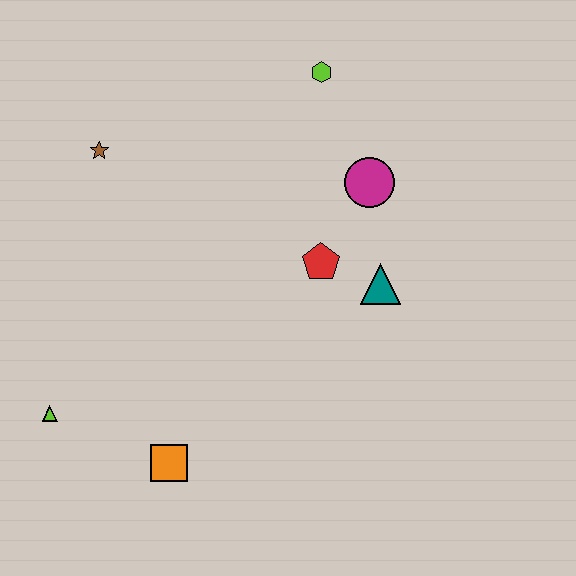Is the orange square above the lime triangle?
No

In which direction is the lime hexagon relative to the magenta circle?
The lime hexagon is above the magenta circle.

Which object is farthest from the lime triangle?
The lime hexagon is farthest from the lime triangle.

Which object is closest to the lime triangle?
The orange square is closest to the lime triangle.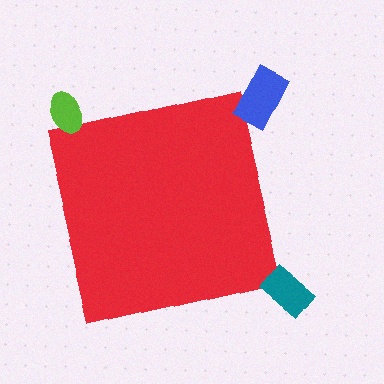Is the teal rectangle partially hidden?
No, the teal rectangle is fully visible.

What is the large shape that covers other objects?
A red square.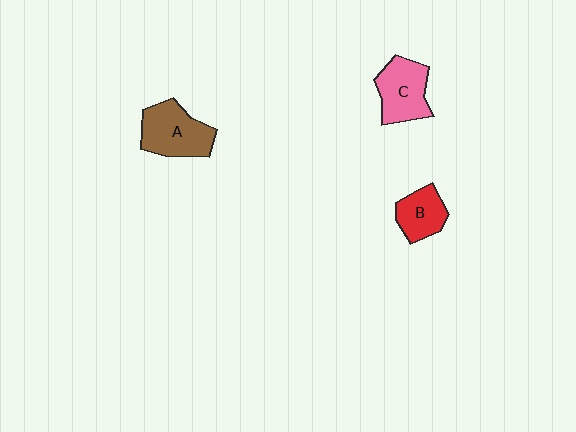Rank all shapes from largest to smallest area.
From largest to smallest: A (brown), C (pink), B (red).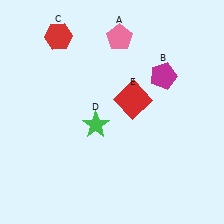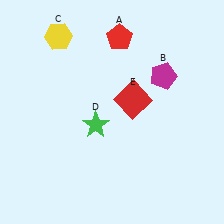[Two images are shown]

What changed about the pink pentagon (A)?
In Image 1, A is pink. In Image 2, it changed to red.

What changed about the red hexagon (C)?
In Image 1, C is red. In Image 2, it changed to yellow.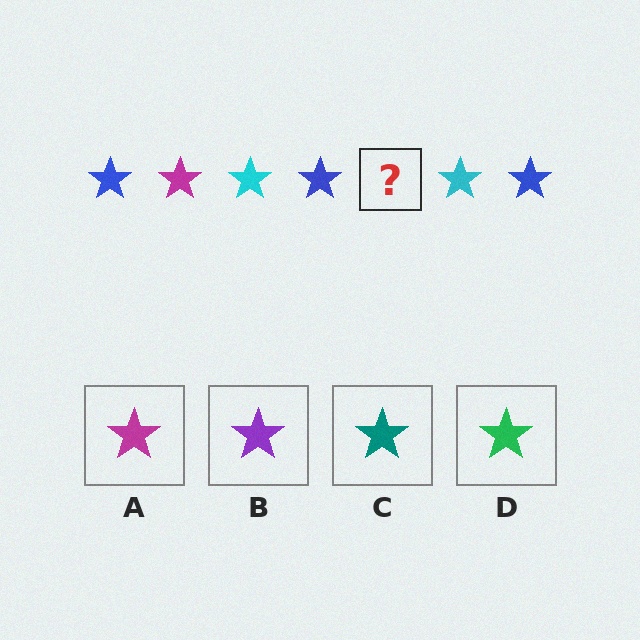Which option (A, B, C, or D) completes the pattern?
A.